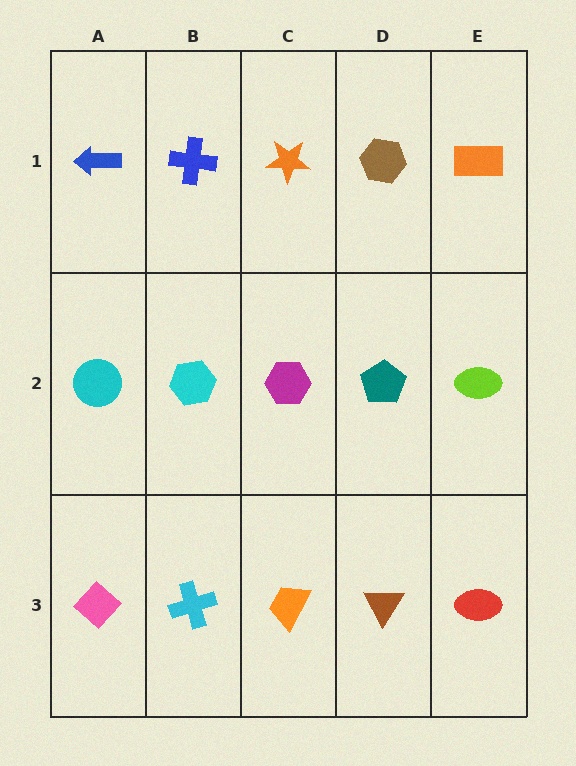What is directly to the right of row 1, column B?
An orange star.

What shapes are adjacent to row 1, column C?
A magenta hexagon (row 2, column C), a blue cross (row 1, column B), a brown hexagon (row 1, column D).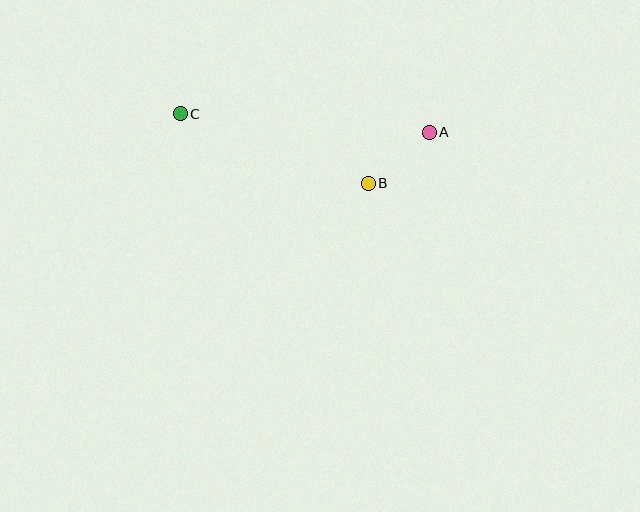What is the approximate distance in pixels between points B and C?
The distance between B and C is approximately 200 pixels.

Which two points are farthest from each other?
Points A and C are farthest from each other.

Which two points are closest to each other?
Points A and B are closest to each other.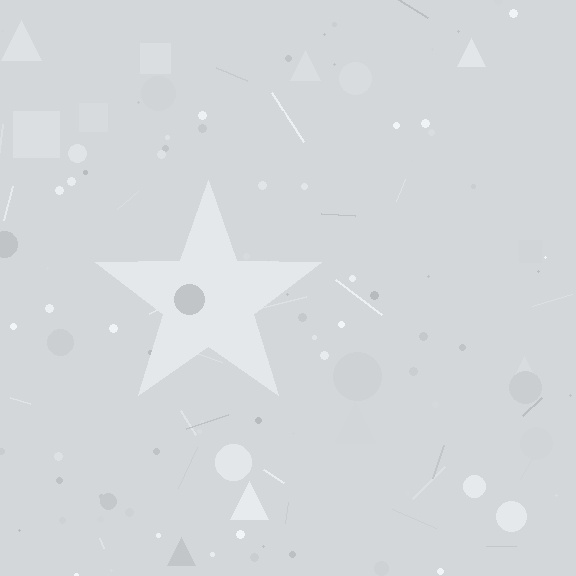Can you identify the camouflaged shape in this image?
The camouflaged shape is a star.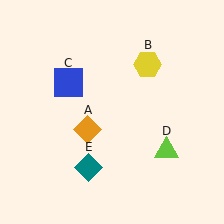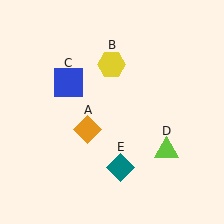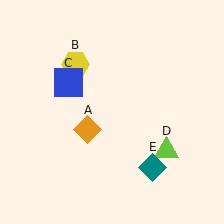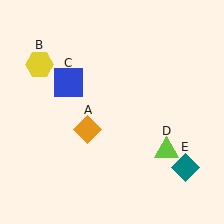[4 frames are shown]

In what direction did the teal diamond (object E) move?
The teal diamond (object E) moved right.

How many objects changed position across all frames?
2 objects changed position: yellow hexagon (object B), teal diamond (object E).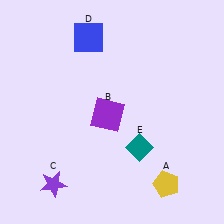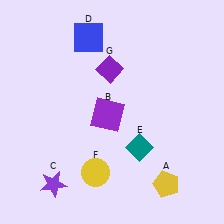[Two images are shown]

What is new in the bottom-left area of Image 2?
A yellow circle (F) was added in the bottom-left area of Image 2.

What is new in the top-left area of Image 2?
A purple diamond (G) was added in the top-left area of Image 2.